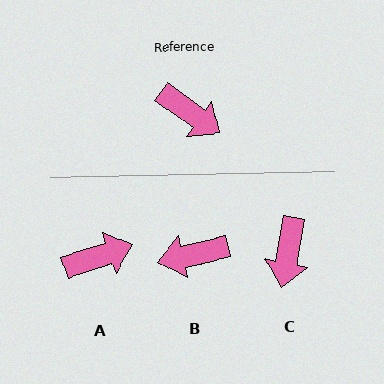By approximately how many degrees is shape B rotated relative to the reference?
Approximately 132 degrees clockwise.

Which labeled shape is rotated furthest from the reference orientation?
B, about 132 degrees away.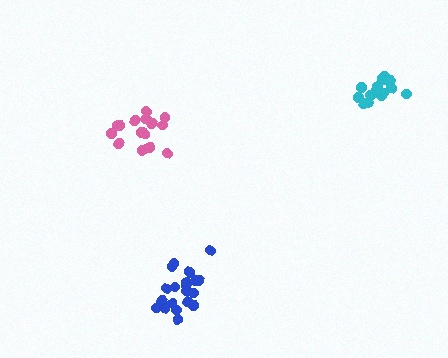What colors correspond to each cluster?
The clusters are colored: blue, cyan, pink.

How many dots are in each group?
Group 1: 20 dots, Group 2: 16 dots, Group 3: 16 dots (52 total).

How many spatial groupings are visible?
There are 3 spatial groupings.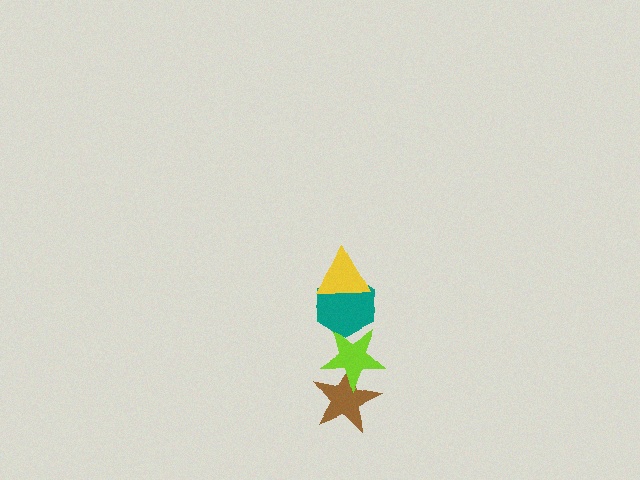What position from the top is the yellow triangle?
The yellow triangle is 1st from the top.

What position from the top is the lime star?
The lime star is 3rd from the top.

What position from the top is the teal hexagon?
The teal hexagon is 2nd from the top.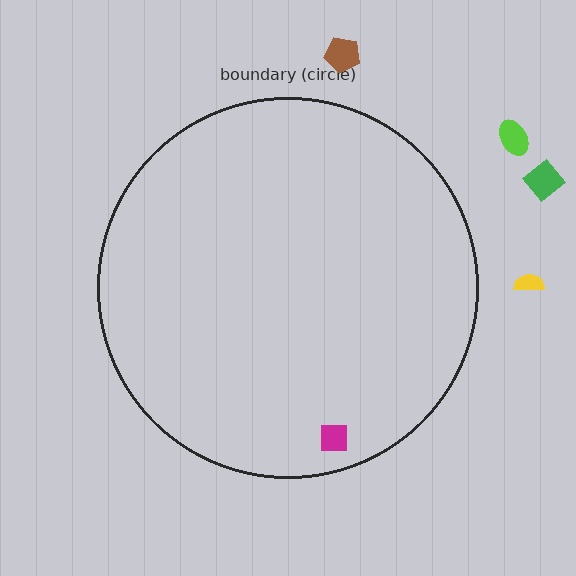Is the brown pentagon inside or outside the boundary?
Outside.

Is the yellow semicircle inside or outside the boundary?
Outside.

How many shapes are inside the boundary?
1 inside, 4 outside.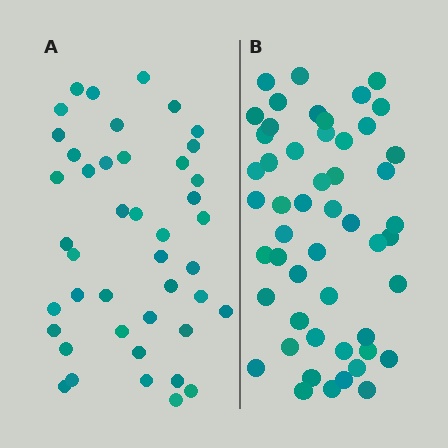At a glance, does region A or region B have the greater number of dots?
Region B (the right region) has more dots.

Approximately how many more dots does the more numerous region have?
Region B has roughly 8 or so more dots than region A.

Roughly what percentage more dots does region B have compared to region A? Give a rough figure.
About 20% more.